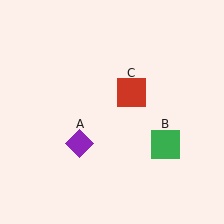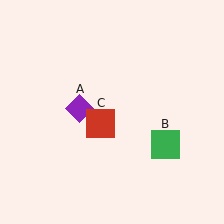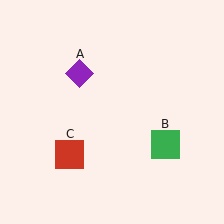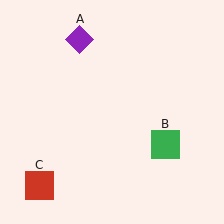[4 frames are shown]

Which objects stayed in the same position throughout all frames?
Green square (object B) remained stationary.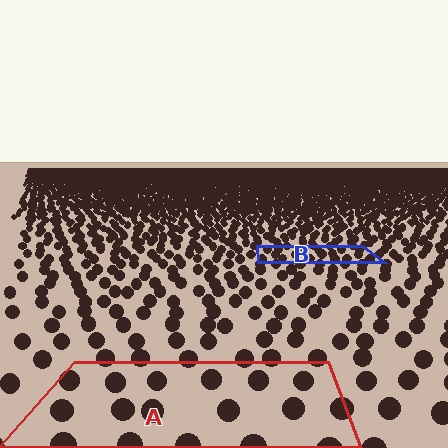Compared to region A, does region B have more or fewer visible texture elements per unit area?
Region B has more texture elements per unit area — they are packed more densely because it is farther away.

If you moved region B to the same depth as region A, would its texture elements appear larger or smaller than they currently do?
They would appear larger. At a closer depth, the same texture elements are projected at a bigger on-screen size.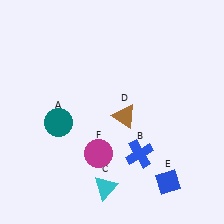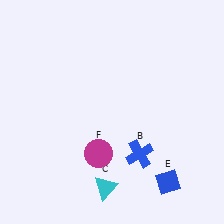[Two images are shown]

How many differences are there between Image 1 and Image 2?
There are 2 differences between the two images.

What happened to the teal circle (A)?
The teal circle (A) was removed in Image 2. It was in the bottom-left area of Image 1.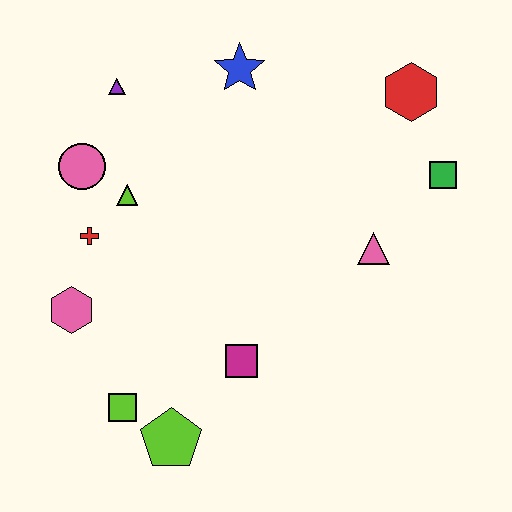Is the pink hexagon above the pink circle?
No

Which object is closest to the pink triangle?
The green square is closest to the pink triangle.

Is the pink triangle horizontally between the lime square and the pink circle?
No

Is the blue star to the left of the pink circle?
No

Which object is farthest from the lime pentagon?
The red hexagon is farthest from the lime pentagon.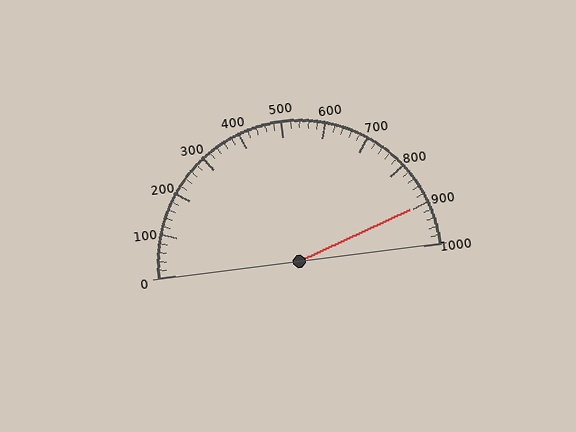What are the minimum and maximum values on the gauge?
The gauge ranges from 0 to 1000.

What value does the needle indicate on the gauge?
The needle indicates approximately 900.